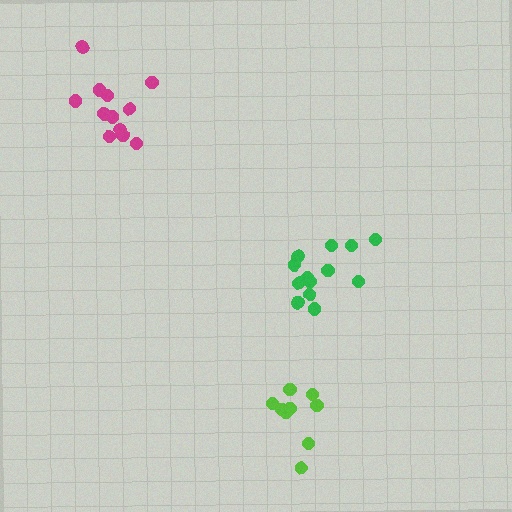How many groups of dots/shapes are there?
There are 3 groups.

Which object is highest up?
The magenta cluster is topmost.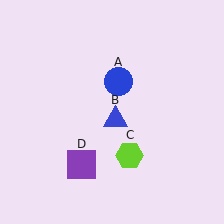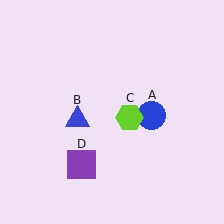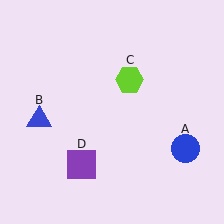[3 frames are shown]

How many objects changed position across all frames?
3 objects changed position: blue circle (object A), blue triangle (object B), lime hexagon (object C).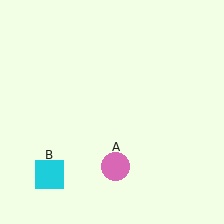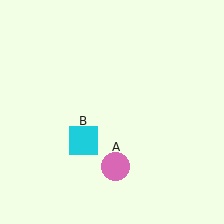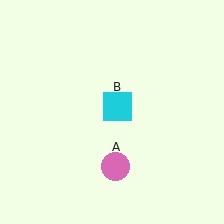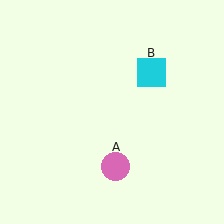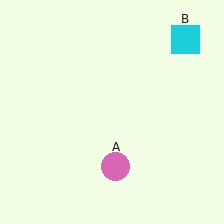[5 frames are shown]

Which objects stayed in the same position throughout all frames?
Pink circle (object A) remained stationary.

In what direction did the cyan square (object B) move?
The cyan square (object B) moved up and to the right.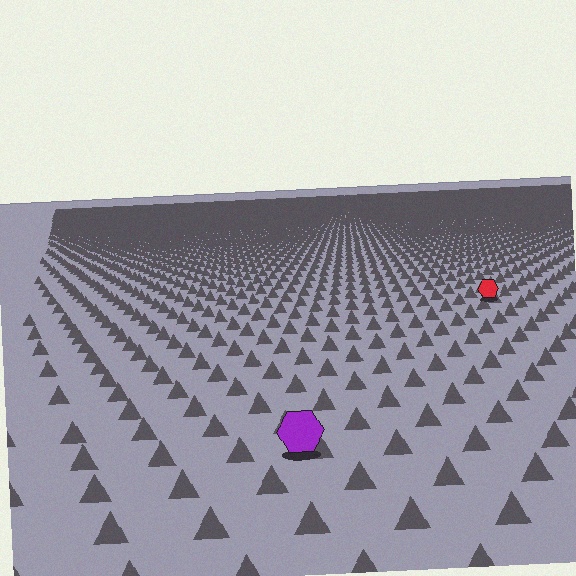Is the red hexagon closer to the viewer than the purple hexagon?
No. The purple hexagon is closer — you can tell from the texture gradient: the ground texture is coarser near it.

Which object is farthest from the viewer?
The red hexagon is farthest from the viewer. It appears smaller and the ground texture around it is denser.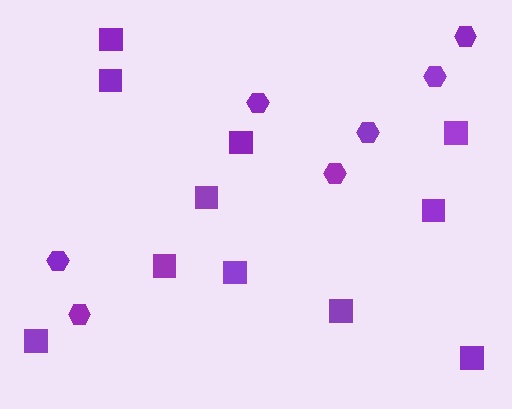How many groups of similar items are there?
There are 2 groups: one group of hexagons (7) and one group of squares (11).